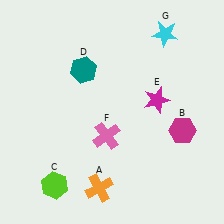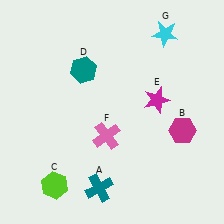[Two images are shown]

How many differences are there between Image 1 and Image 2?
There is 1 difference between the two images.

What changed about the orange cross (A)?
In Image 1, A is orange. In Image 2, it changed to teal.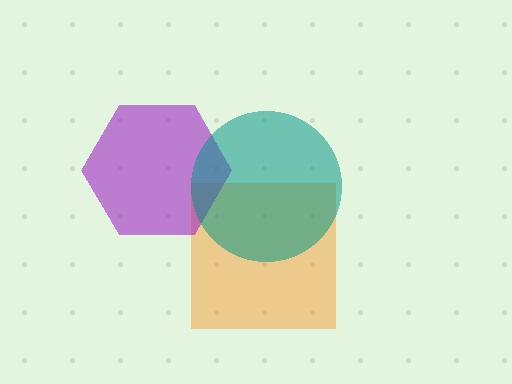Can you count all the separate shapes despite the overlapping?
Yes, there are 3 separate shapes.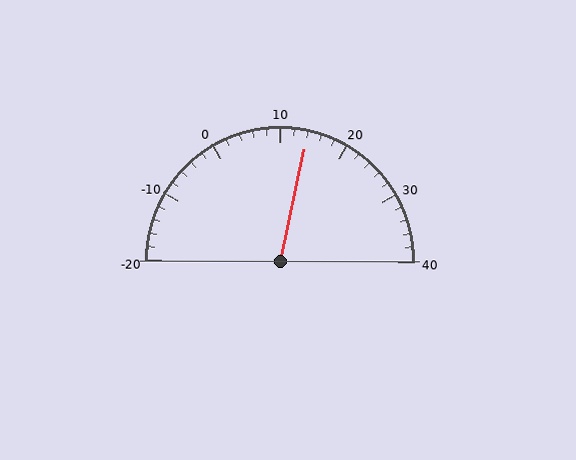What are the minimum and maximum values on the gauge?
The gauge ranges from -20 to 40.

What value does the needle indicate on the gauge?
The needle indicates approximately 14.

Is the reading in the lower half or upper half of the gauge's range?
The reading is in the upper half of the range (-20 to 40).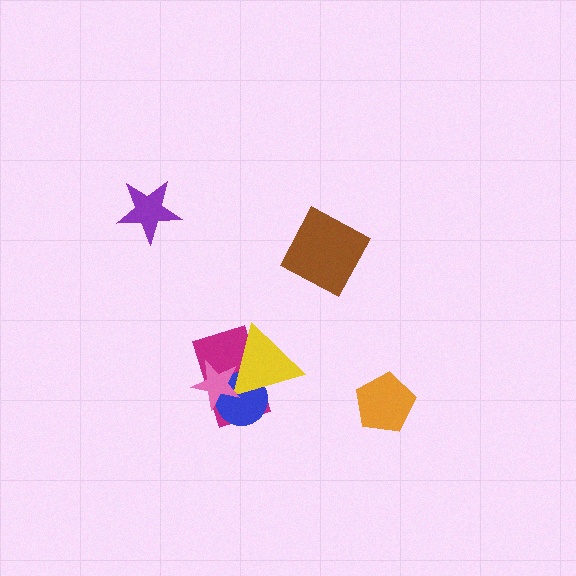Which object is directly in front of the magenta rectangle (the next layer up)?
The blue circle is directly in front of the magenta rectangle.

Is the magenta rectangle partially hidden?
Yes, it is partially covered by another shape.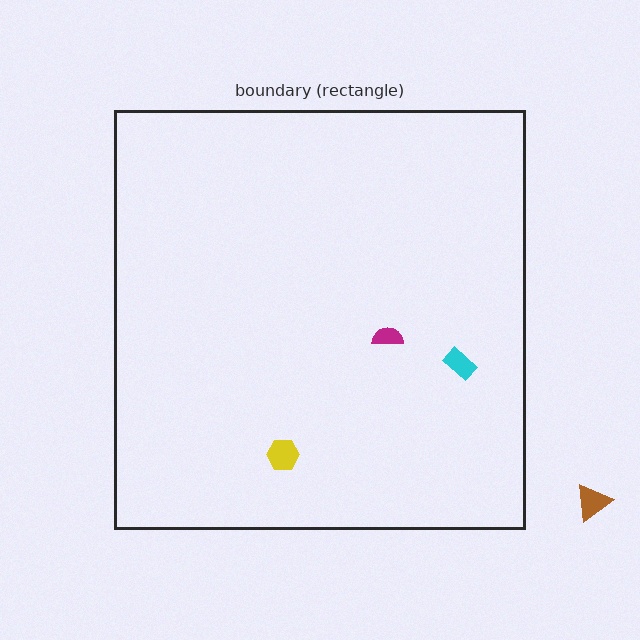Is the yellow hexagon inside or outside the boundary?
Inside.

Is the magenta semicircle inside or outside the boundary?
Inside.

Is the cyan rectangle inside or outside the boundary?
Inside.